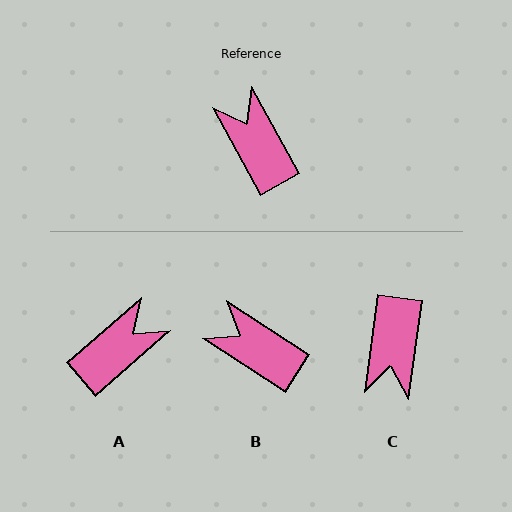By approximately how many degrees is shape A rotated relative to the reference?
Approximately 78 degrees clockwise.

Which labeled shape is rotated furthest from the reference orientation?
C, about 143 degrees away.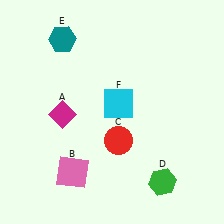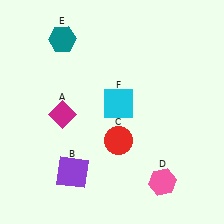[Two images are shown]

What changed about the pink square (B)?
In Image 1, B is pink. In Image 2, it changed to purple.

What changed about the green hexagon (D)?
In Image 1, D is green. In Image 2, it changed to pink.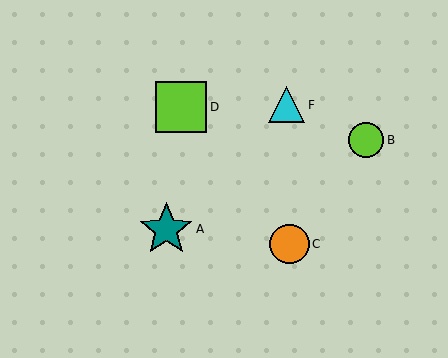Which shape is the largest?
The teal star (labeled A) is the largest.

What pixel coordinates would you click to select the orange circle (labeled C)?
Click at (290, 244) to select the orange circle C.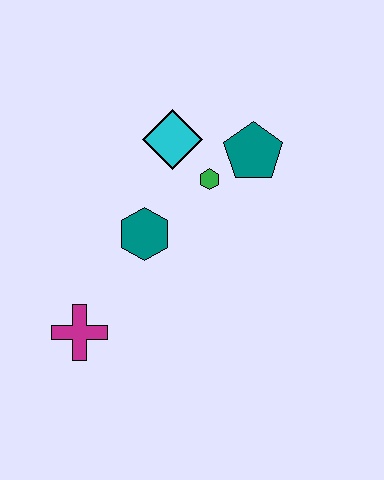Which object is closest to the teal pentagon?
The green hexagon is closest to the teal pentagon.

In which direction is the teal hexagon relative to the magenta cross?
The teal hexagon is above the magenta cross.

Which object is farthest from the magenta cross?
The teal pentagon is farthest from the magenta cross.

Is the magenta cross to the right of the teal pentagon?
No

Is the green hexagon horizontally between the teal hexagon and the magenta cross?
No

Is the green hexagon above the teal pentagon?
No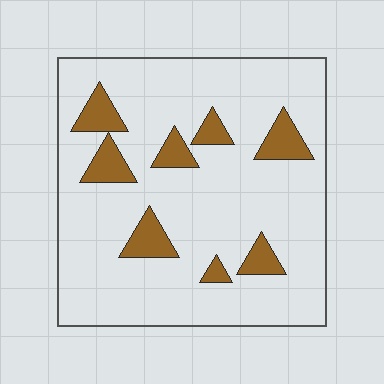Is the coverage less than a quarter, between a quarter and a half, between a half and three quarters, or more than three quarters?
Less than a quarter.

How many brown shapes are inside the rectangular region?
8.